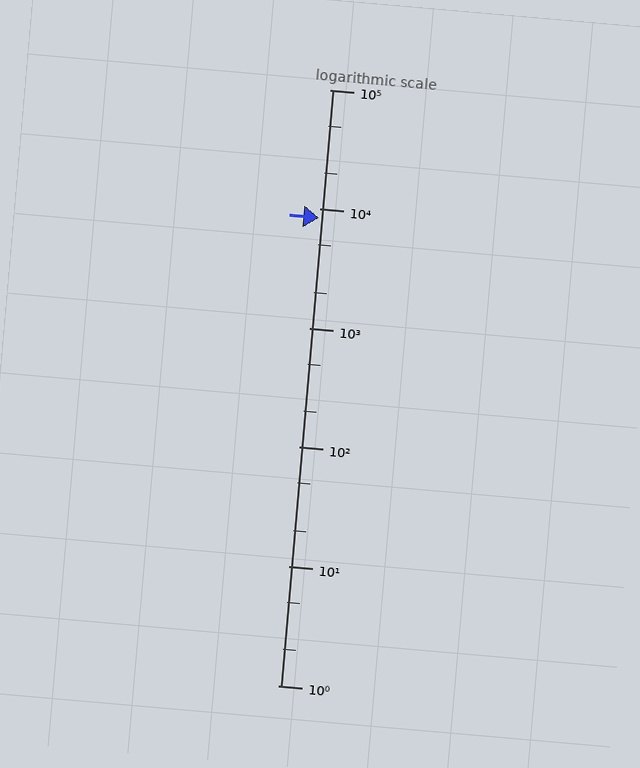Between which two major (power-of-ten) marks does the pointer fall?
The pointer is between 1000 and 10000.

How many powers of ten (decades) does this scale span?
The scale spans 5 decades, from 1 to 100000.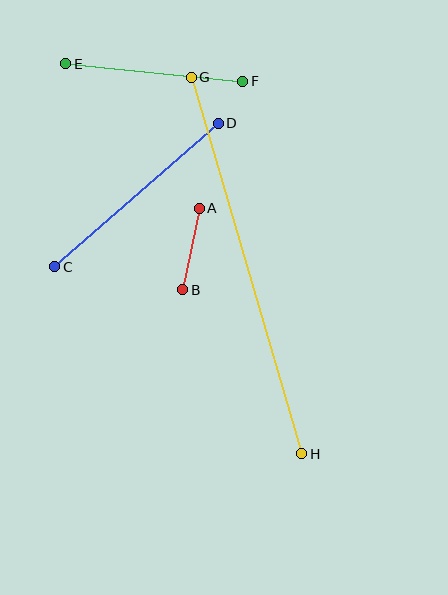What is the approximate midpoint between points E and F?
The midpoint is at approximately (154, 73) pixels.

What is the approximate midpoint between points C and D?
The midpoint is at approximately (137, 195) pixels.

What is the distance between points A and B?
The distance is approximately 83 pixels.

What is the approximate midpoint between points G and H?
The midpoint is at approximately (247, 265) pixels.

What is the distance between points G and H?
The distance is approximately 392 pixels.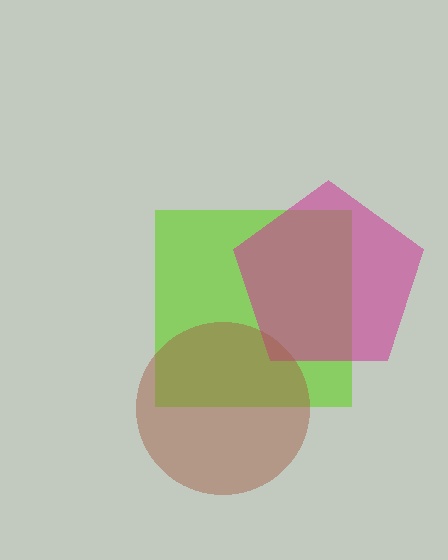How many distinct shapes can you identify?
There are 3 distinct shapes: a lime square, a magenta pentagon, a brown circle.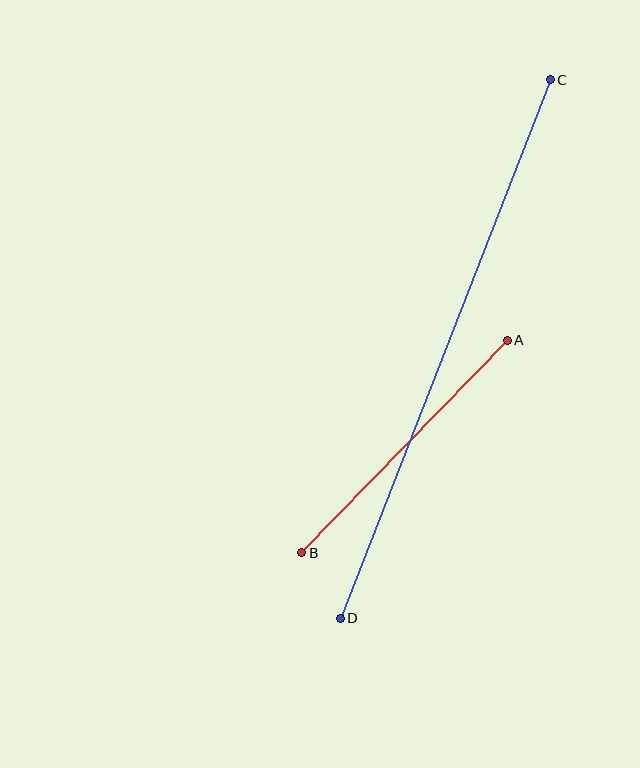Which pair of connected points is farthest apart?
Points C and D are farthest apart.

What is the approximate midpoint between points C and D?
The midpoint is at approximately (445, 349) pixels.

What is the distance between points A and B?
The distance is approximately 296 pixels.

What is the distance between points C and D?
The distance is approximately 578 pixels.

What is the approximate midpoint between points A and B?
The midpoint is at approximately (405, 447) pixels.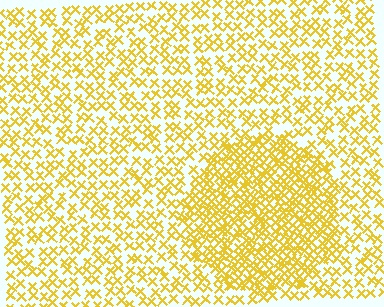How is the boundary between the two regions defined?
The boundary is defined by a change in element density (approximately 2.0x ratio). All elements are the same color, size, and shape.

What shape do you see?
I see a circle.